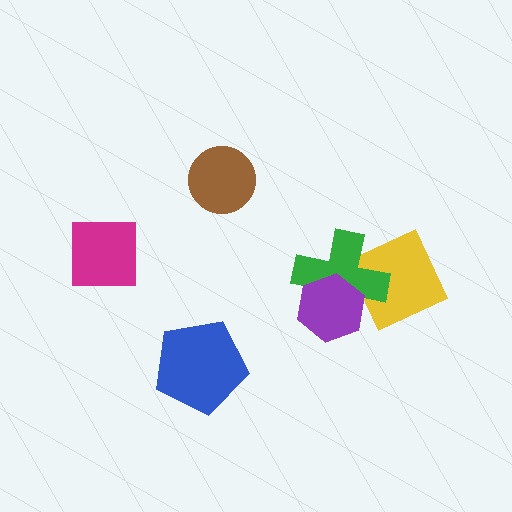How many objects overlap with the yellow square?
1 object overlaps with the yellow square.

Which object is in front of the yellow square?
The green cross is in front of the yellow square.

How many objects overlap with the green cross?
2 objects overlap with the green cross.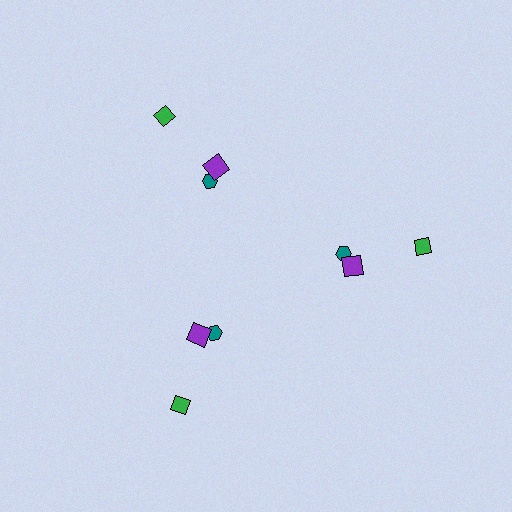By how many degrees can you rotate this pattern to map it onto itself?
The pattern maps onto itself every 120 degrees of rotation.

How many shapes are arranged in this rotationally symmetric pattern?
There are 9 shapes, arranged in 3 groups of 3.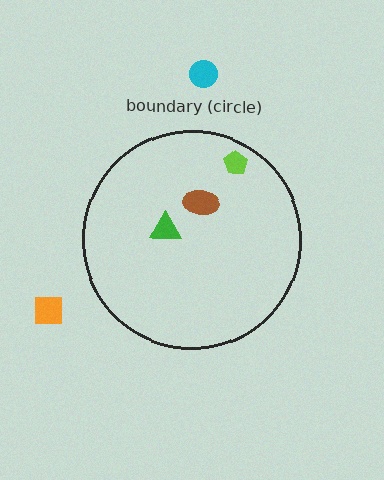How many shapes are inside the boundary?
3 inside, 2 outside.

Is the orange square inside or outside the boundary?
Outside.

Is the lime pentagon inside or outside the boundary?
Inside.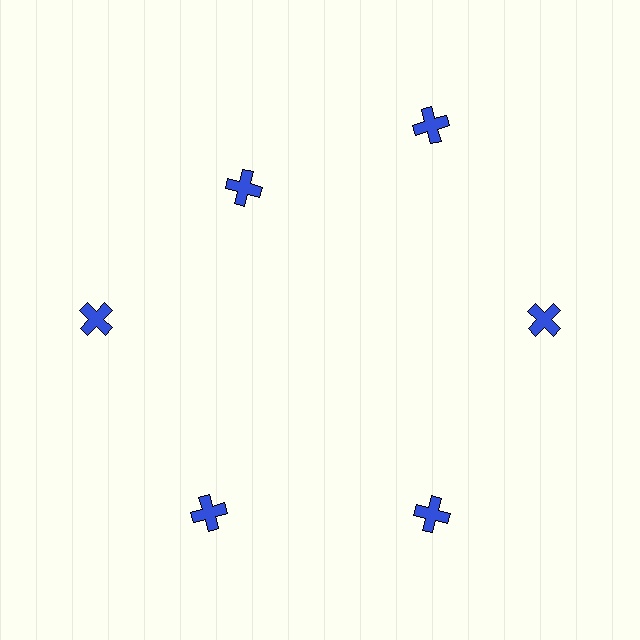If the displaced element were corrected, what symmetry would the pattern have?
It would have 6-fold rotational symmetry — the pattern would map onto itself every 60 degrees.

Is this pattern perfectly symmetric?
No. The 6 blue crosses are arranged in a ring, but one element near the 11 o'clock position is pulled inward toward the center, breaking the 6-fold rotational symmetry.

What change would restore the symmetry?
The symmetry would be restored by moving it outward, back onto the ring so that all 6 crosses sit at equal angles and equal distance from the center.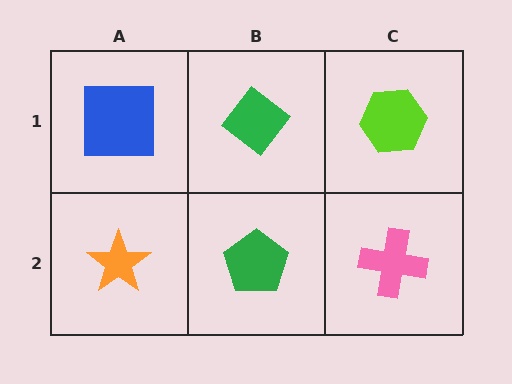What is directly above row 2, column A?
A blue square.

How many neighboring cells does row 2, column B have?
3.